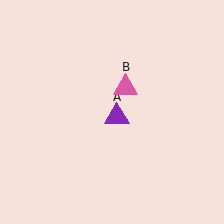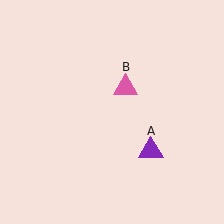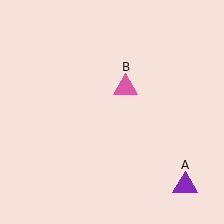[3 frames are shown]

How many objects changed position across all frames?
1 object changed position: purple triangle (object A).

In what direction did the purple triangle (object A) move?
The purple triangle (object A) moved down and to the right.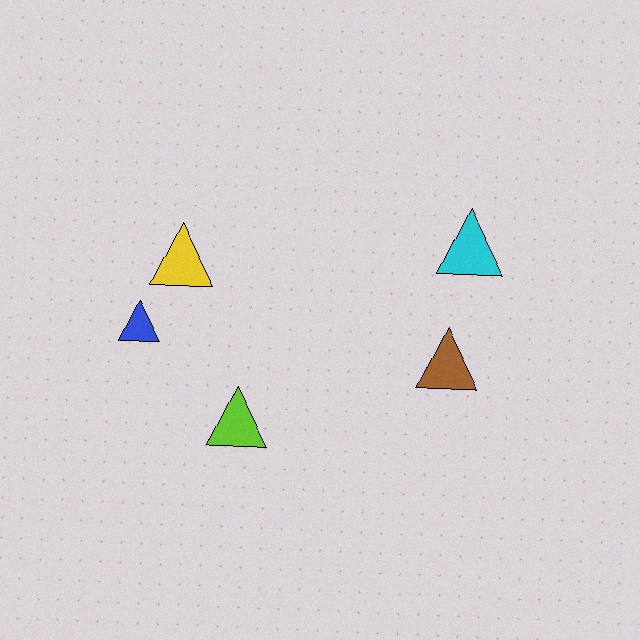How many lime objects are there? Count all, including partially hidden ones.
There is 1 lime object.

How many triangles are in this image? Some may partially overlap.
There are 5 triangles.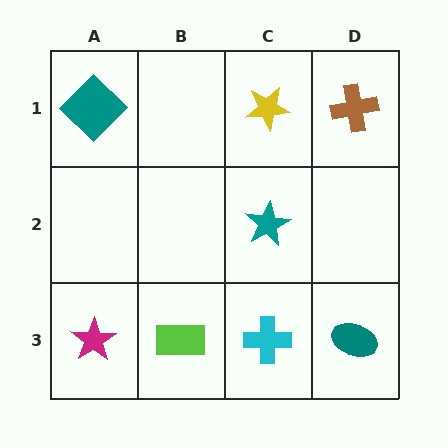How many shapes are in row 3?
4 shapes.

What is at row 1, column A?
A teal diamond.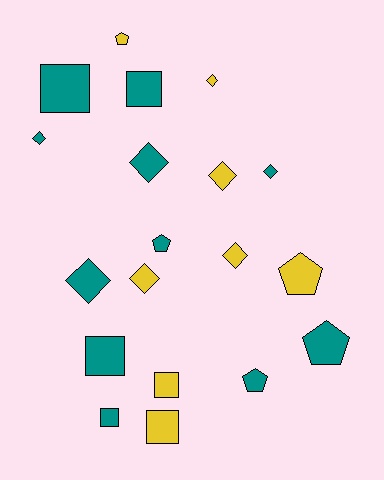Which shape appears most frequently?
Diamond, with 8 objects.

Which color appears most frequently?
Teal, with 11 objects.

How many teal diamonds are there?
There are 4 teal diamonds.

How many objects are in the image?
There are 19 objects.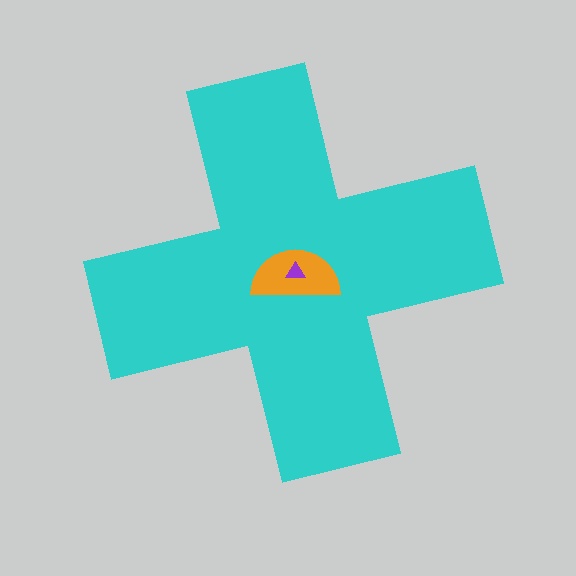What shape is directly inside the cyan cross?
The orange semicircle.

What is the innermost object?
The purple triangle.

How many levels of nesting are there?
3.